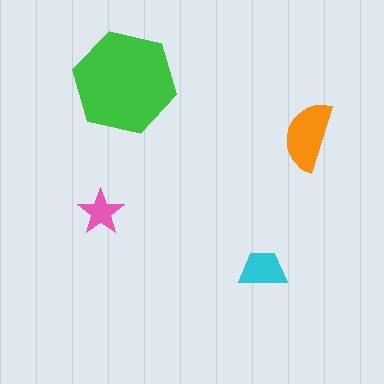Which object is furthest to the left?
The pink star is leftmost.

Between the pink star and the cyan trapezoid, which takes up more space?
The cyan trapezoid.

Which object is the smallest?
The pink star.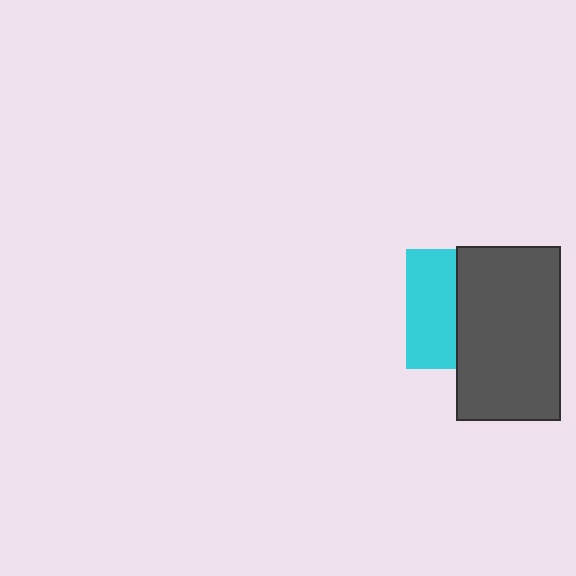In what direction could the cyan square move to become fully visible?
The cyan square could move left. That would shift it out from behind the dark gray rectangle entirely.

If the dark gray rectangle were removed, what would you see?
You would see the complete cyan square.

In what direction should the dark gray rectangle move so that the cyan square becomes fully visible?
The dark gray rectangle should move right. That is the shortest direction to clear the overlap and leave the cyan square fully visible.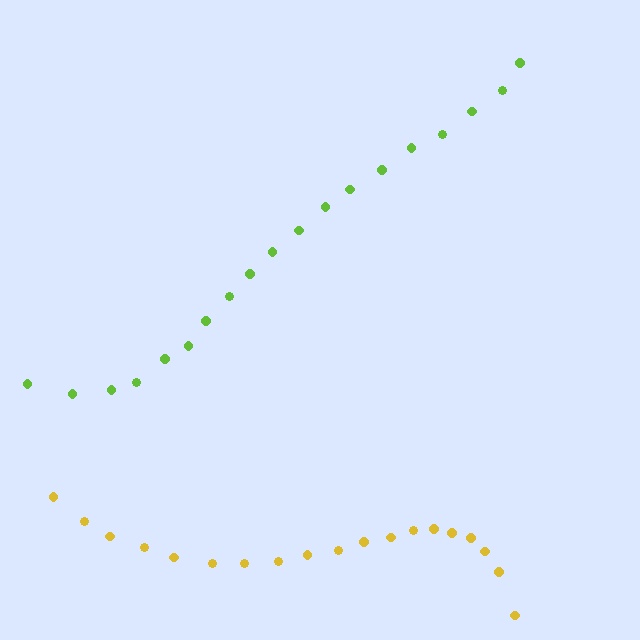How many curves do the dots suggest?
There are 2 distinct paths.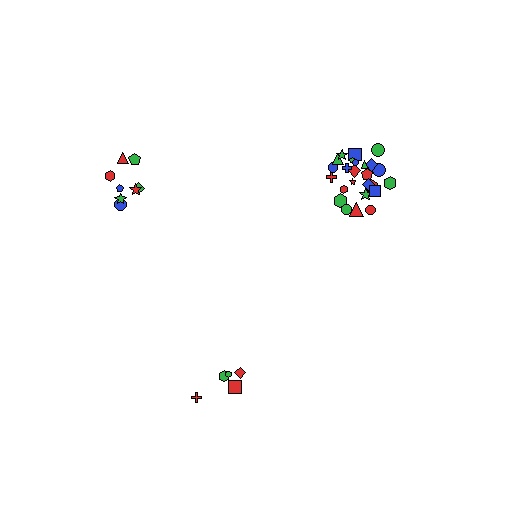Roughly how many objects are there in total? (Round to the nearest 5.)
Roughly 40 objects in total.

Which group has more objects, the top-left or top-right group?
The top-right group.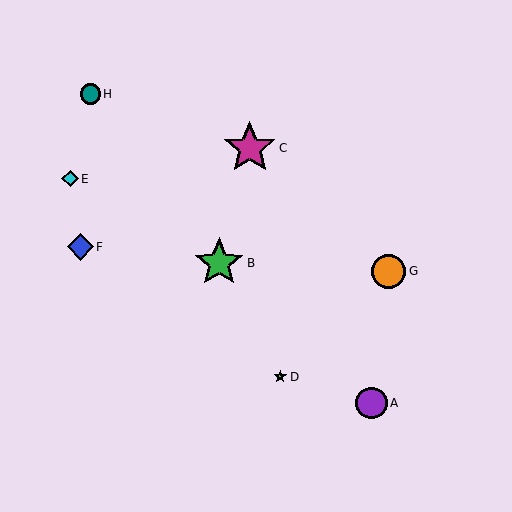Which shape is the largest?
The magenta star (labeled C) is the largest.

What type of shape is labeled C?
Shape C is a magenta star.